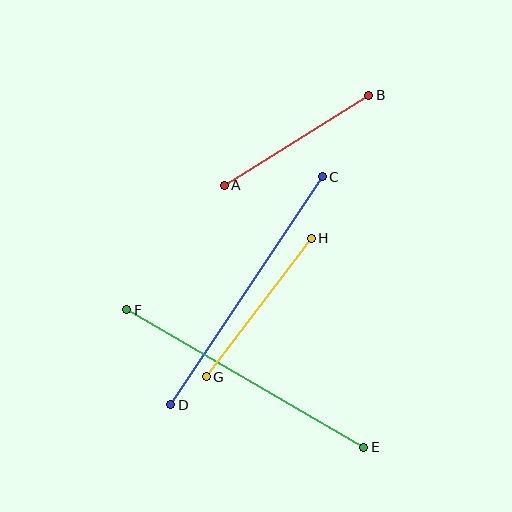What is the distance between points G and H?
The distance is approximately 174 pixels.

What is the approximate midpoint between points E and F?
The midpoint is at approximately (245, 379) pixels.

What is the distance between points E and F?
The distance is approximately 274 pixels.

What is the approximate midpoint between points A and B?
The midpoint is at approximately (297, 140) pixels.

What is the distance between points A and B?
The distance is approximately 170 pixels.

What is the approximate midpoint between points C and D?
The midpoint is at approximately (247, 291) pixels.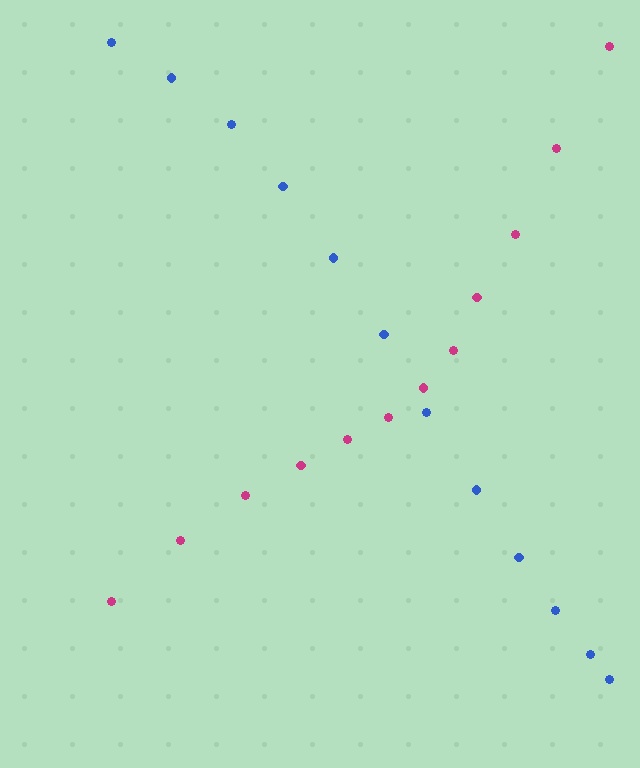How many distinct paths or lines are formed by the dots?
There are 2 distinct paths.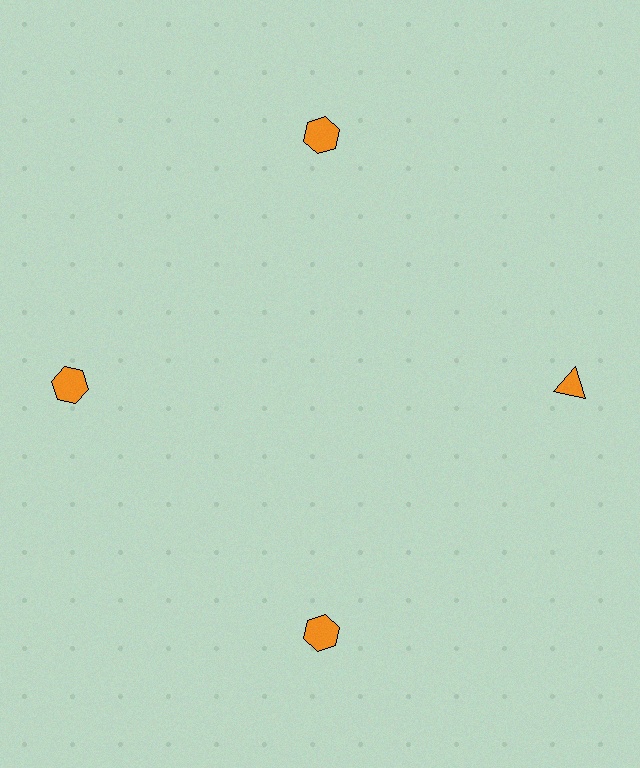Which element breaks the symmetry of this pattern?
The orange triangle at roughly the 3 o'clock position breaks the symmetry. All other shapes are orange hexagons.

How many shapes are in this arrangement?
There are 4 shapes arranged in a ring pattern.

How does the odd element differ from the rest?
It has a different shape: triangle instead of hexagon.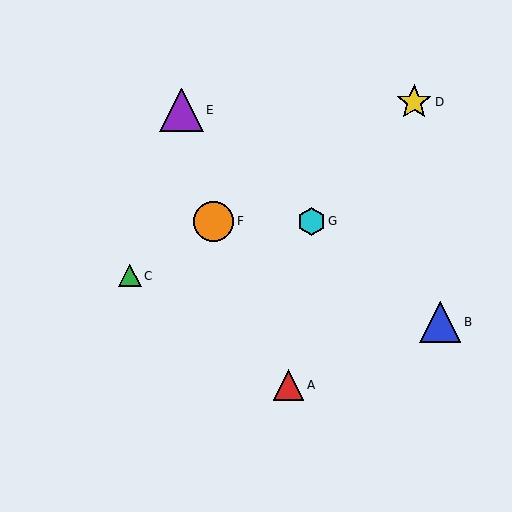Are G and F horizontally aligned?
Yes, both are at y≈221.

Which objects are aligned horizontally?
Objects F, G are aligned horizontally.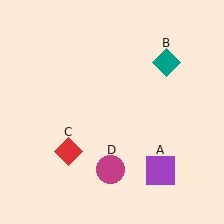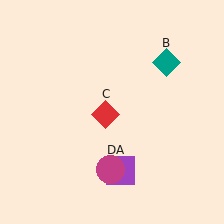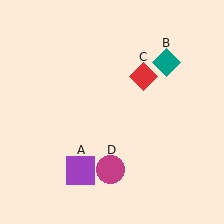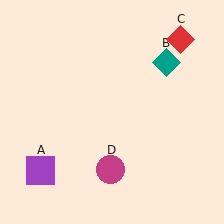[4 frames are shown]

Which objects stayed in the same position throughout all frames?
Teal diamond (object B) and magenta circle (object D) remained stationary.